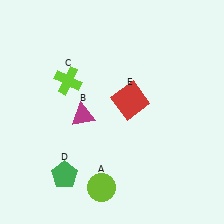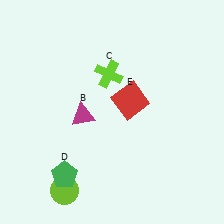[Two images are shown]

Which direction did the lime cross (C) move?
The lime cross (C) moved right.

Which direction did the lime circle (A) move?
The lime circle (A) moved left.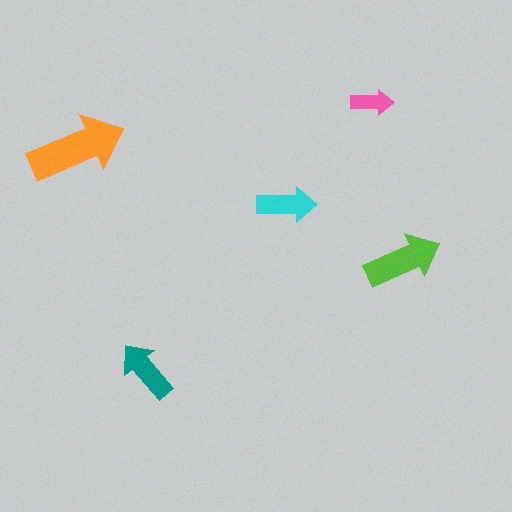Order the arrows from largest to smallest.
the orange one, the lime one, the teal one, the cyan one, the pink one.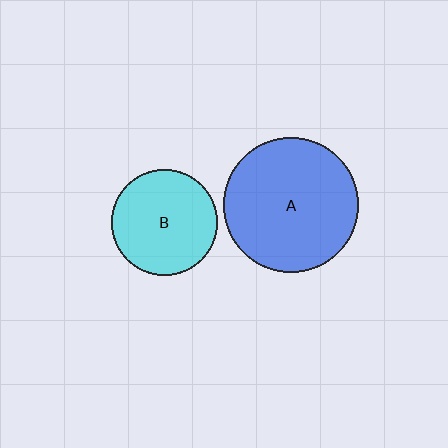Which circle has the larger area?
Circle A (blue).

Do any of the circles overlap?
No, none of the circles overlap.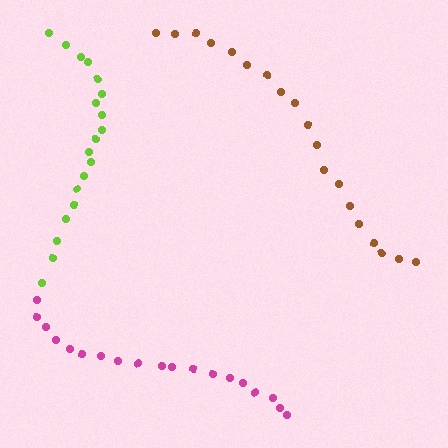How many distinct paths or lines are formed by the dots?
There are 3 distinct paths.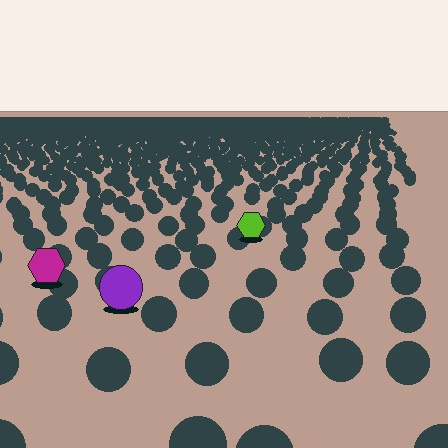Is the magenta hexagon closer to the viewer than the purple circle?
No. The purple circle is closer — you can tell from the texture gradient: the ground texture is coarser near it.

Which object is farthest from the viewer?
The lime hexagon is farthest from the viewer. It appears smaller and the ground texture around it is denser.